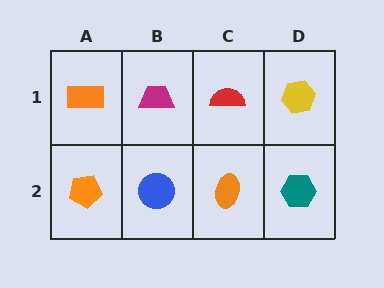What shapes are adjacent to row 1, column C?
An orange ellipse (row 2, column C), a magenta trapezoid (row 1, column B), a yellow hexagon (row 1, column D).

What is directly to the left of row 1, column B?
An orange rectangle.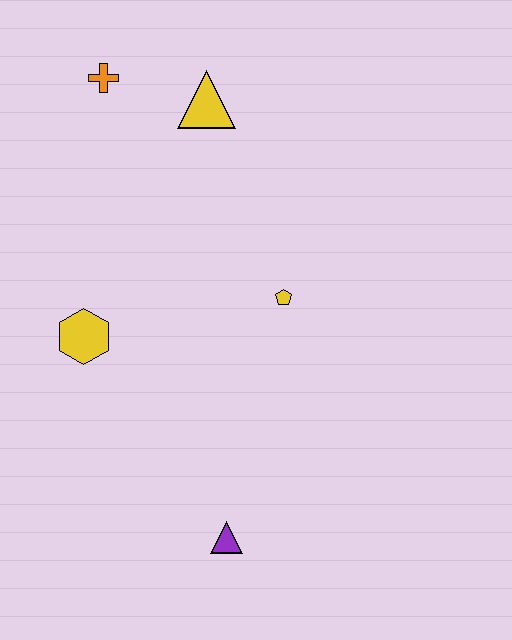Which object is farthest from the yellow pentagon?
The orange cross is farthest from the yellow pentagon.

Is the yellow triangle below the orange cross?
Yes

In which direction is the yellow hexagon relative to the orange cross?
The yellow hexagon is below the orange cross.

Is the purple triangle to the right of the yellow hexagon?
Yes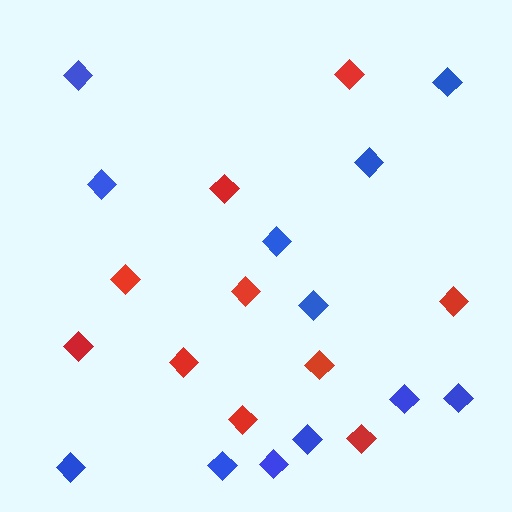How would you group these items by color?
There are 2 groups: one group of blue diamonds (12) and one group of red diamonds (10).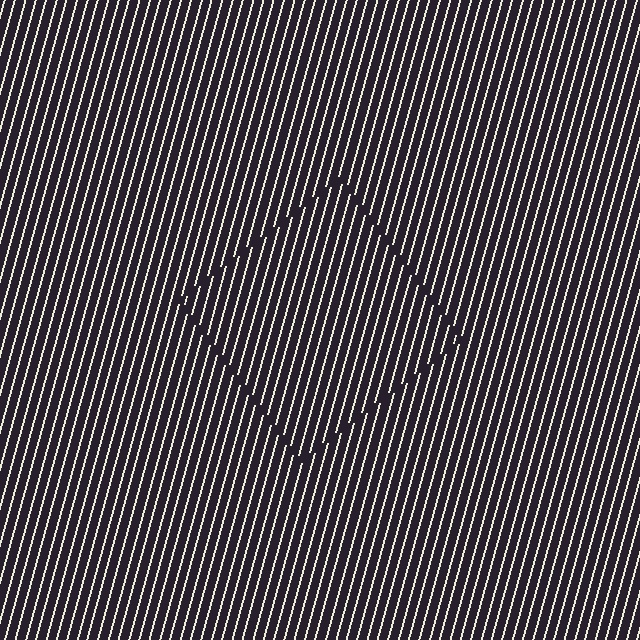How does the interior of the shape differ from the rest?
The interior of the shape contains the same grating, shifted by half a period — the contour is defined by the phase discontinuity where line-ends from the inner and outer gratings abut.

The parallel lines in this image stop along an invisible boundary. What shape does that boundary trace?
An illusory square. The interior of the shape contains the same grating, shifted by half a period — the contour is defined by the phase discontinuity where line-ends from the inner and outer gratings abut.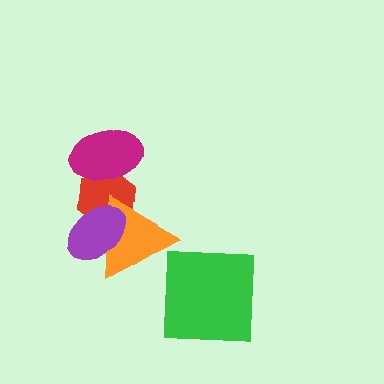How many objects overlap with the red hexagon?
3 objects overlap with the red hexagon.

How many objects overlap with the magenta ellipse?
1 object overlaps with the magenta ellipse.